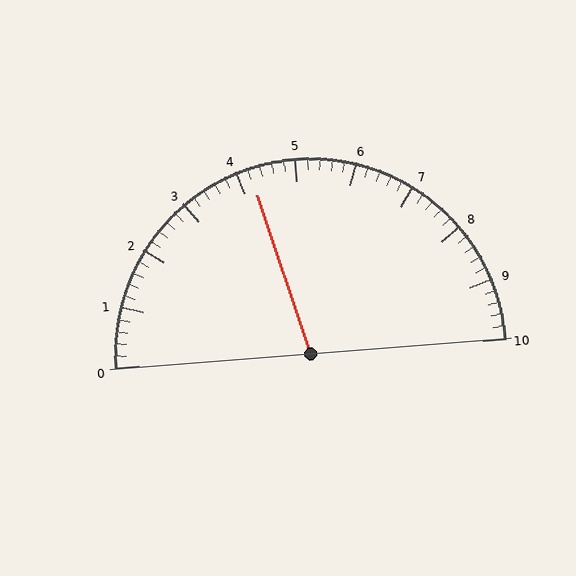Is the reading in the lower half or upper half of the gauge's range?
The reading is in the lower half of the range (0 to 10).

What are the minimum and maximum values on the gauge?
The gauge ranges from 0 to 10.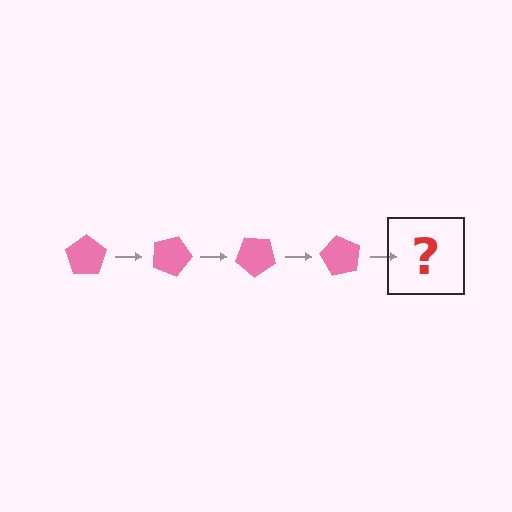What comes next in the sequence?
The next element should be a pink pentagon rotated 80 degrees.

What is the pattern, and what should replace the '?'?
The pattern is that the pentagon rotates 20 degrees each step. The '?' should be a pink pentagon rotated 80 degrees.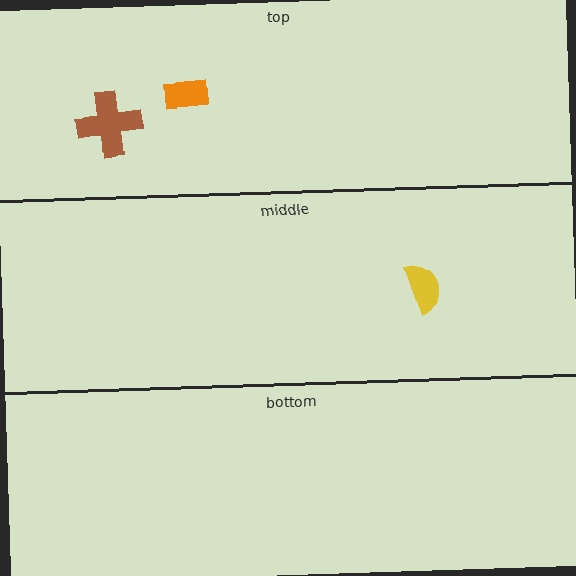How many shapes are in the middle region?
1.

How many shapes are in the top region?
2.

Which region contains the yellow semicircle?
The middle region.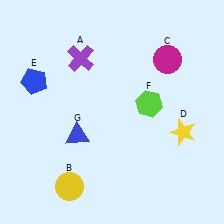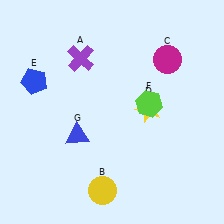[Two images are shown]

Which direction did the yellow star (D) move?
The yellow star (D) moved left.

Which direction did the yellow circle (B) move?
The yellow circle (B) moved right.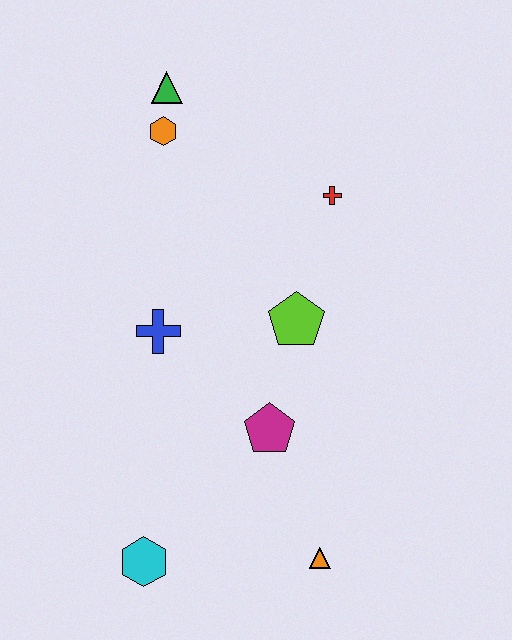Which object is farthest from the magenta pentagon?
The green triangle is farthest from the magenta pentagon.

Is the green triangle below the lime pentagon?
No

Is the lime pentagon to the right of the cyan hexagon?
Yes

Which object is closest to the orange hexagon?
The green triangle is closest to the orange hexagon.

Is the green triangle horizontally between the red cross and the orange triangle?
No